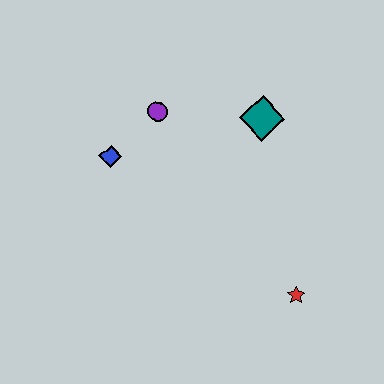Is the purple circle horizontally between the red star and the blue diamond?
Yes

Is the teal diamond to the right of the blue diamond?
Yes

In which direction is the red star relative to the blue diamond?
The red star is to the right of the blue diamond.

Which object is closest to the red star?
The teal diamond is closest to the red star.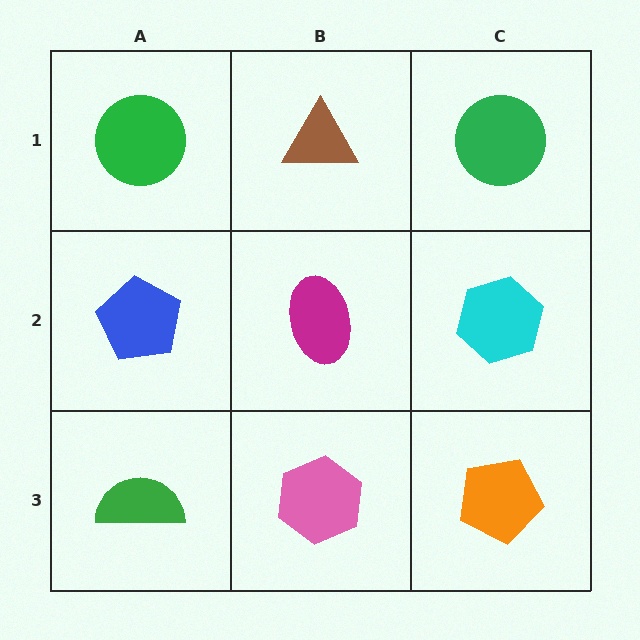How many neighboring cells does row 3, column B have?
3.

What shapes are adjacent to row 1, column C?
A cyan hexagon (row 2, column C), a brown triangle (row 1, column B).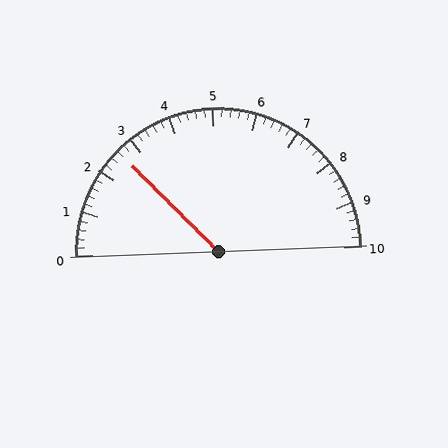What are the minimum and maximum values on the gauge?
The gauge ranges from 0 to 10.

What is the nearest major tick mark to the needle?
The nearest major tick mark is 3.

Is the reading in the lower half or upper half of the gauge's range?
The reading is in the lower half of the range (0 to 10).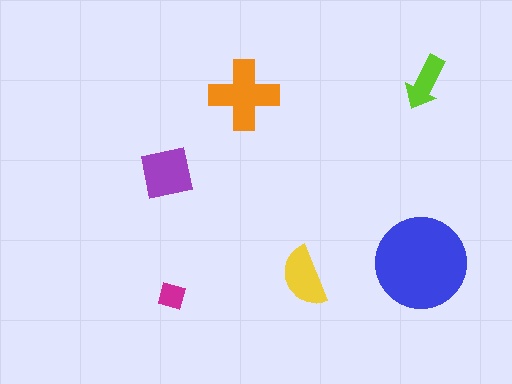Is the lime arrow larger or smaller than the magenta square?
Larger.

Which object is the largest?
The blue circle.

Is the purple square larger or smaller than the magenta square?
Larger.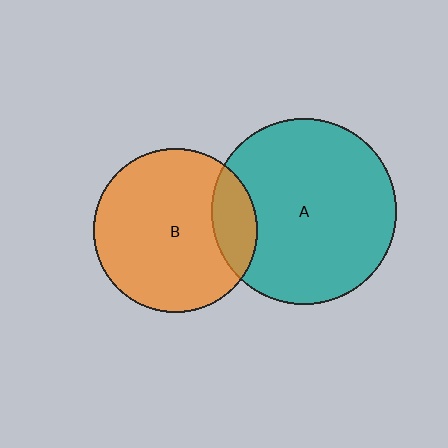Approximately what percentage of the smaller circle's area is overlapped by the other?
Approximately 15%.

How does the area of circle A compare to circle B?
Approximately 1.3 times.